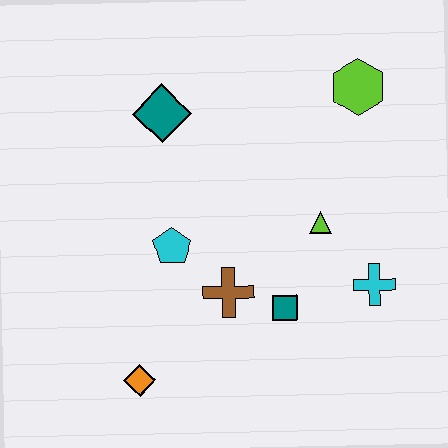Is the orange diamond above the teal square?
No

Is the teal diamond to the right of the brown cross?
No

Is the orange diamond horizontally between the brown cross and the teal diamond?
No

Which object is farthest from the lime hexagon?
The orange diamond is farthest from the lime hexagon.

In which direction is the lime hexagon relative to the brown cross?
The lime hexagon is above the brown cross.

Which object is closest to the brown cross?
The teal square is closest to the brown cross.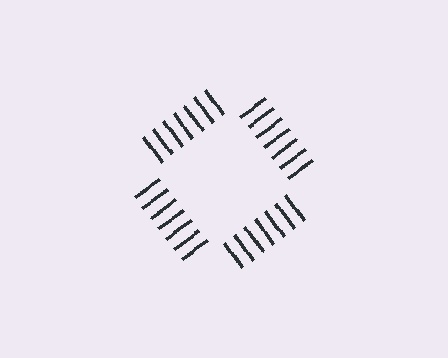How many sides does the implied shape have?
4 sides — the line-ends trace a square.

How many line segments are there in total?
28 — 7 along each of the 4 edges.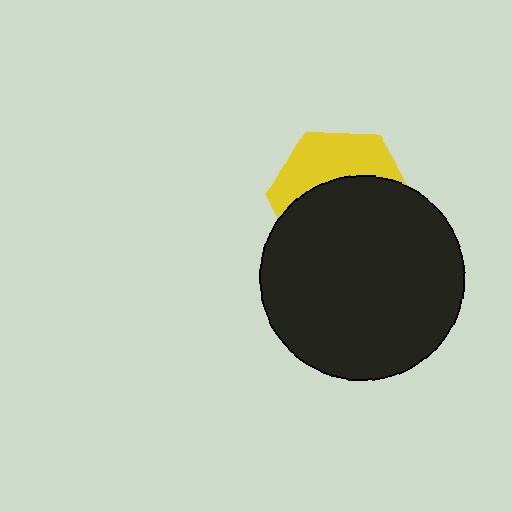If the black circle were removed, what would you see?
You would see the complete yellow hexagon.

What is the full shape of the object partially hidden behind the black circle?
The partially hidden object is a yellow hexagon.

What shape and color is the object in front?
The object in front is a black circle.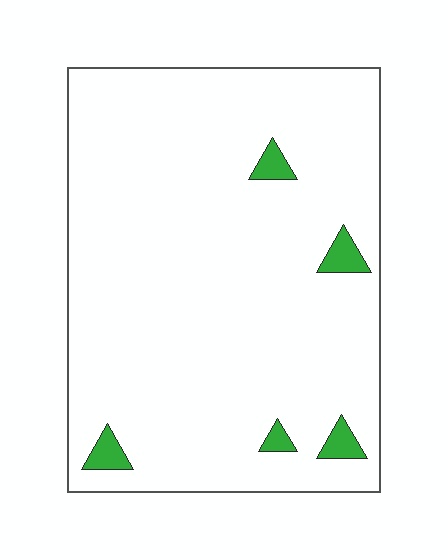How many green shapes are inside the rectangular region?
5.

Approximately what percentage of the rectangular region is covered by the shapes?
Approximately 5%.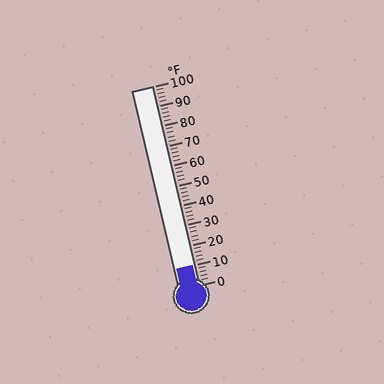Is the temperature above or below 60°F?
The temperature is below 60°F.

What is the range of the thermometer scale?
The thermometer scale ranges from 0°F to 100°F.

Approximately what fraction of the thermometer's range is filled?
The thermometer is filled to approximately 10% of its range.